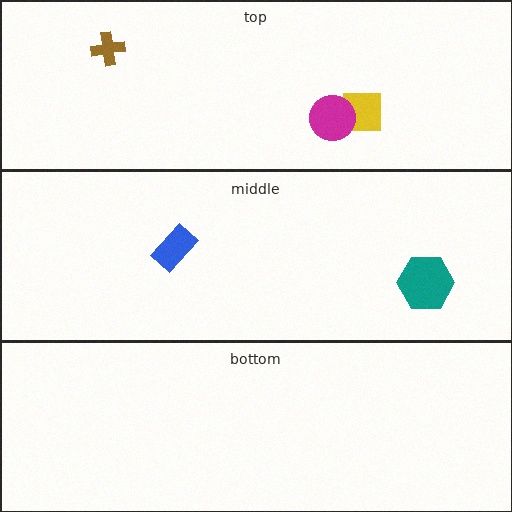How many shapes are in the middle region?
2.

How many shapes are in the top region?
3.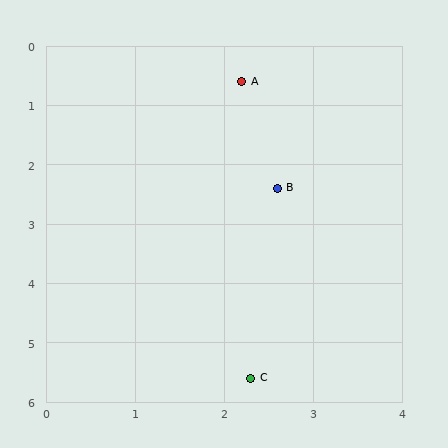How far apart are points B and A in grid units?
Points B and A are about 1.8 grid units apart.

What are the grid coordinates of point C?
Point C is at approximately (2.3, 5.6).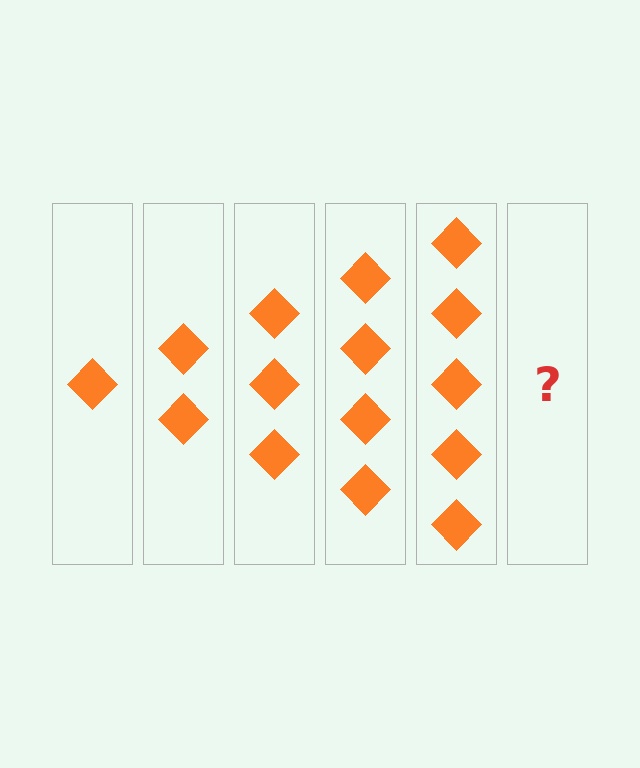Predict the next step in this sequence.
The next step is 6 diamonds.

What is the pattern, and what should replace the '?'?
The pattern is that each step adds one more diamond. The '?' should be 6 diamonds.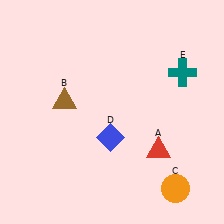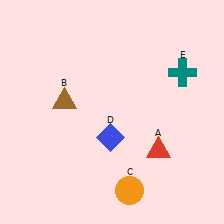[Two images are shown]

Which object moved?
The orange circle (C) moved left.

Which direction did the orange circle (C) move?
The orange circle (C) moved left.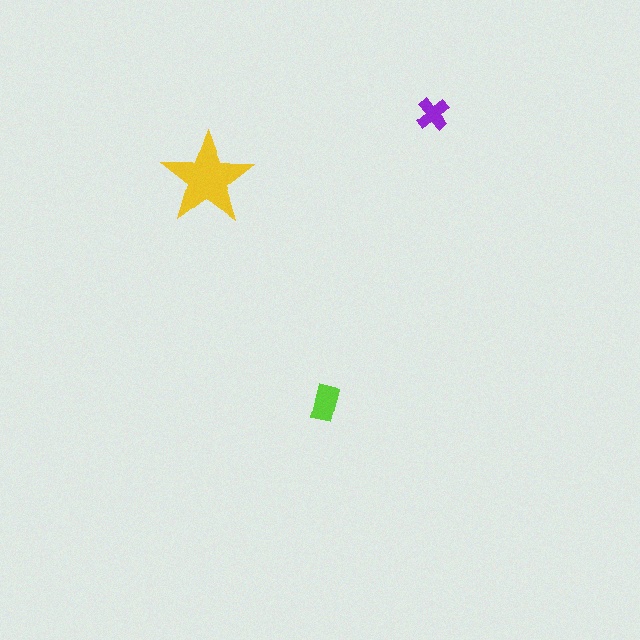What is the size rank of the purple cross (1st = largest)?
3rd.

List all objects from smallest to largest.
The purple cross, the lime rectangle, the yellow star.